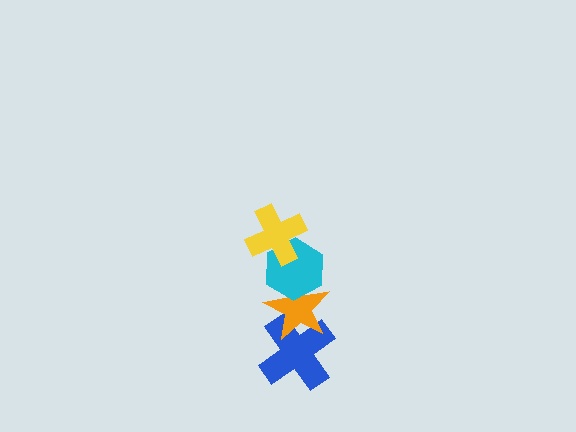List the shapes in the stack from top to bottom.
From top to bottom: the yellow cross, the cyan hexagon, the orange star, the blue cross.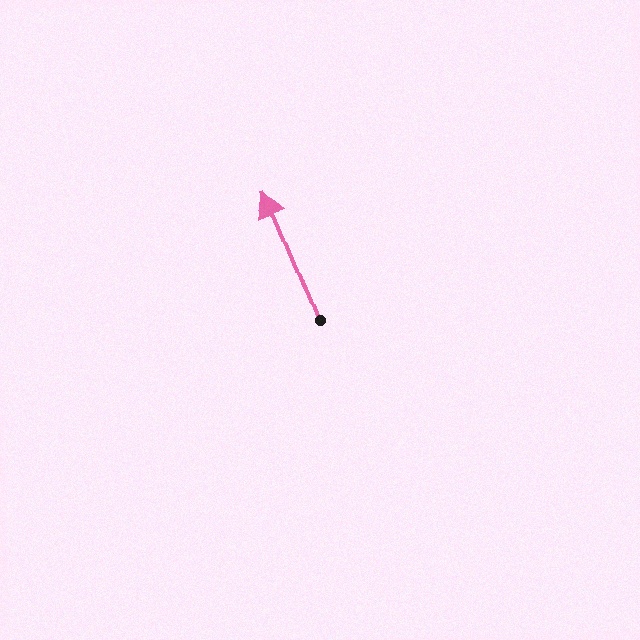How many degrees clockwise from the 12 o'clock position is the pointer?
Approximately 337 degrees.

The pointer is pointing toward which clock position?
Roughly 11 o'clock.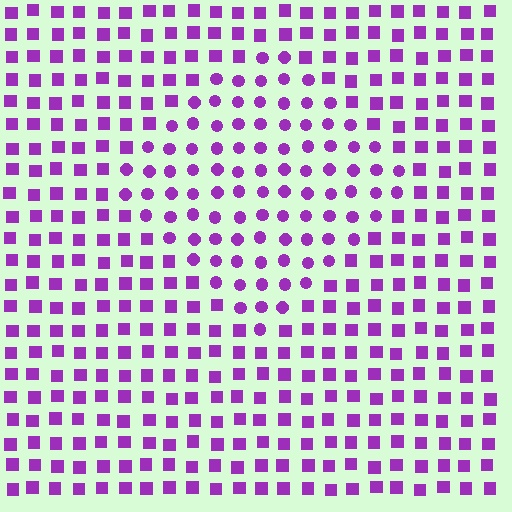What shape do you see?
I see a diamond.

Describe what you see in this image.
The image is filled with small purple elements arranged in a uniform grid. A diamond-shaped region contains circles, while the surrounding area contains squares. The boundary is defined purely by the change in element shape.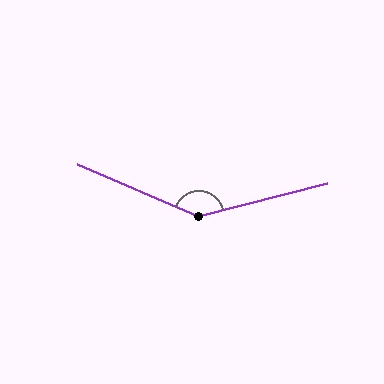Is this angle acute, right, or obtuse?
It is obtuse.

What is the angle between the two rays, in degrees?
Approximately 142 degrees.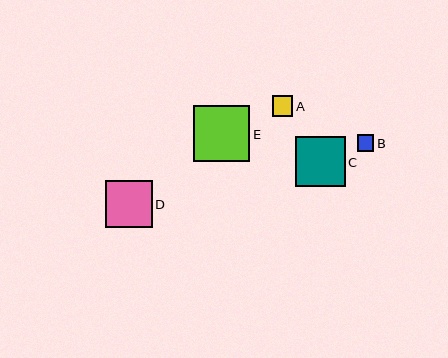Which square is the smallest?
Square B is the smallest with a size of approximately 17 pixels.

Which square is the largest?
Square E is the largest with a size of approximately 56 pixels.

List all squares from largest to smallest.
From largest to smallest: E, C, D, A, B.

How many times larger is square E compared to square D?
Square E is approximately 1.2 times the size of square D.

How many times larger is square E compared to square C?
Square E is approximately 1.1 times the size of square C.